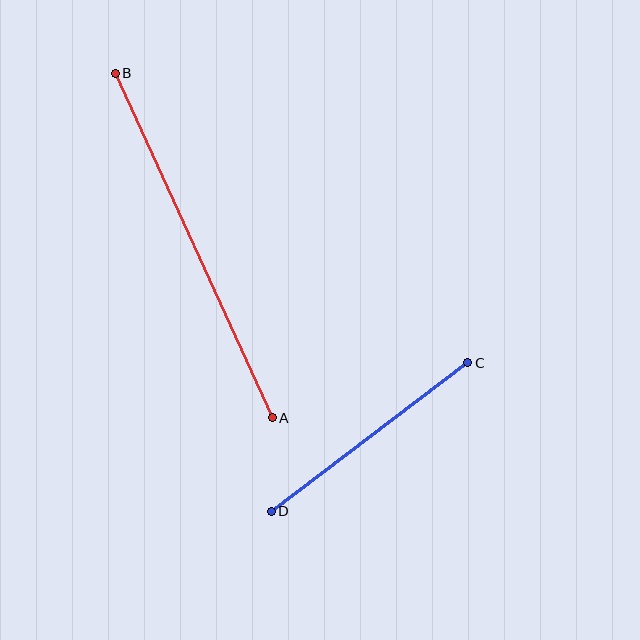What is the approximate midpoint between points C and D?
The midpoint is at approximately (370, 437) pixels.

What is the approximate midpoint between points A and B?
The midpoint is at approximately (194, 245) pixels.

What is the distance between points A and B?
The distance is approximately 378 pixels.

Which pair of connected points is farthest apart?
Points A and B are farthest apart.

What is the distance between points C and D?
The distance is approximately 246 pixels.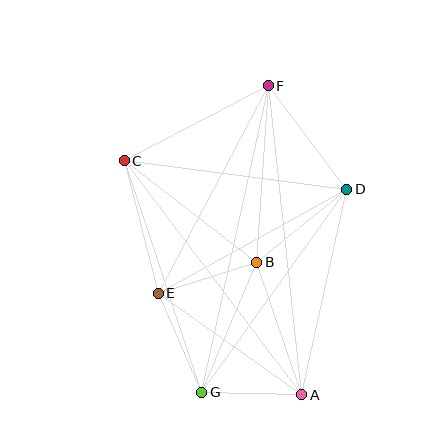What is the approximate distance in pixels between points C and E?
The distance between C and E is approximately 137 pixels.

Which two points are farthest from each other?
Points F and G are farthest from each other.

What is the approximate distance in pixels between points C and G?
The distance between C and G is approximately 244 pixels.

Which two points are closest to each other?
Points A and G are closest to each other.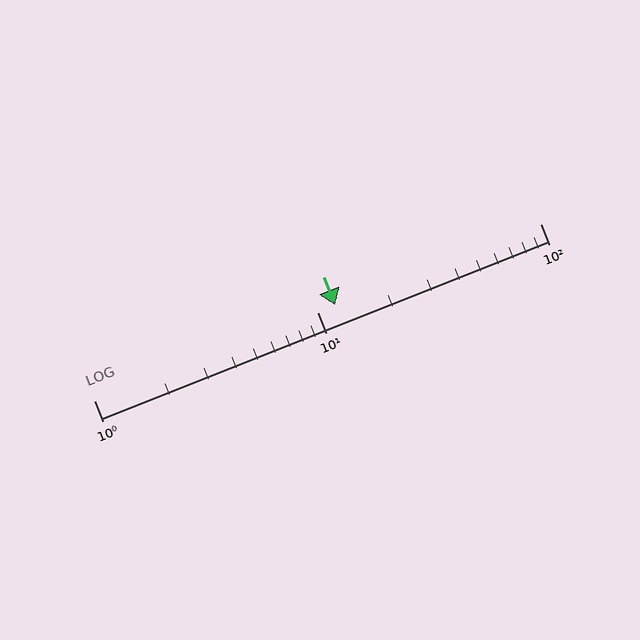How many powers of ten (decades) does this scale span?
The scale spans 2 decades, from 1 to 100.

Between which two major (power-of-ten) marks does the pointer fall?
The pointer is between 10 and 100.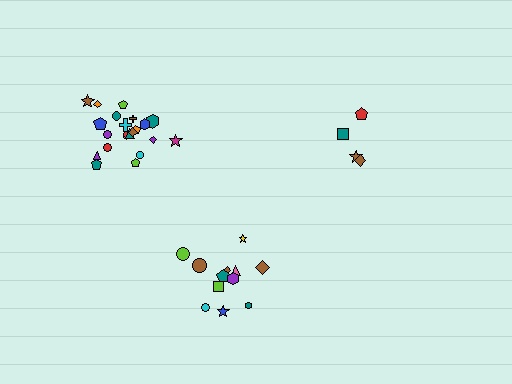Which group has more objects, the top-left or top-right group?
The top-left group.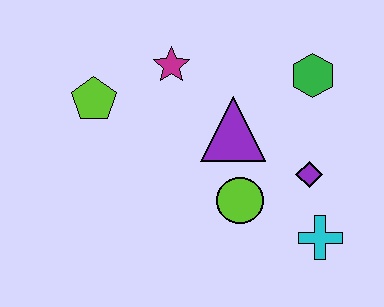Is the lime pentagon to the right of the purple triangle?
No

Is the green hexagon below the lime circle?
No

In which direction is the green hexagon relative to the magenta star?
The green hexagon is to the right of the magenta star.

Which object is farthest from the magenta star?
The cyan cross is farthest from the magenta star.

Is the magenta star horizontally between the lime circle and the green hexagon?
No